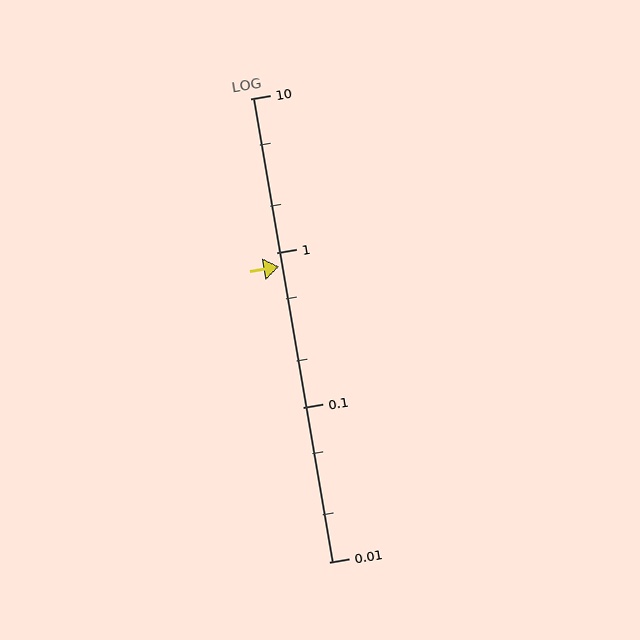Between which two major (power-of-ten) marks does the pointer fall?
The pointer is between 0.1 and 1.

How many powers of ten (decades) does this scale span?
The scale spans 3 decades, from 0.01 to 10.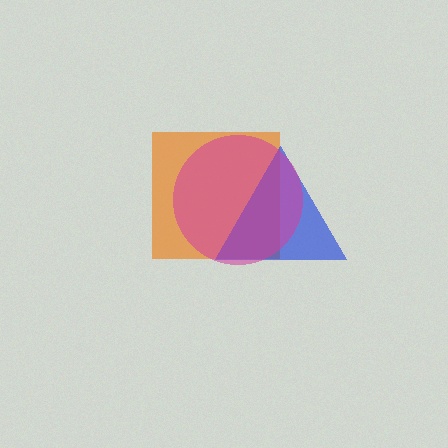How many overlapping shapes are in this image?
There are 3 overlapping shapes in the image.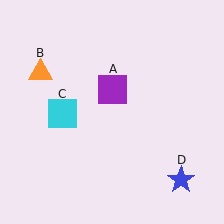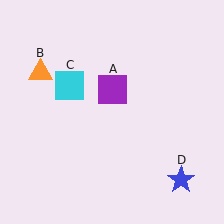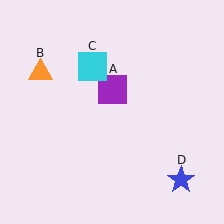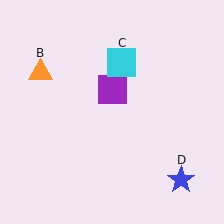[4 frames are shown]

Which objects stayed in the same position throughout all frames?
Purple square (object A) and orange triangle (object B) and blue star (object D) remained stationary.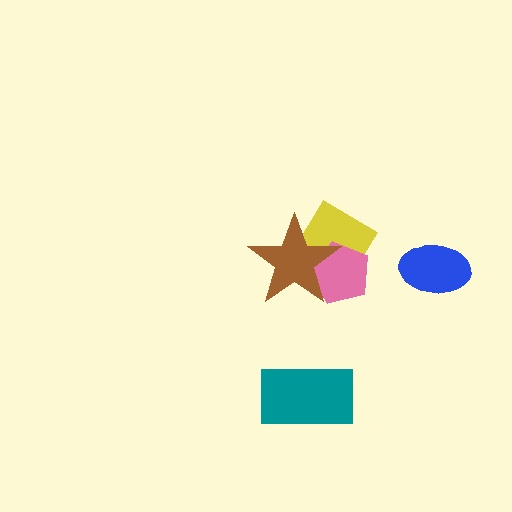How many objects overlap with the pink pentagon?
2 objects overlap with the pink pentagon.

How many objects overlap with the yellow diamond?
2 objects overlap with the yellow diamond.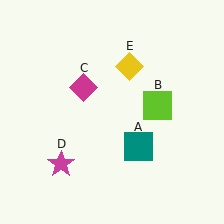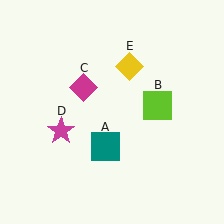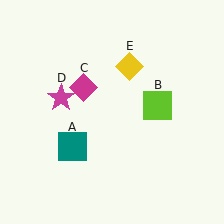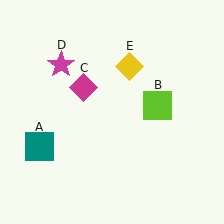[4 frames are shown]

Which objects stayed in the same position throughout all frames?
Lime square (object B) and magenta diamond (object C) and yellow diamond (object E) remained stationary.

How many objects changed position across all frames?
2 objects changed position: teal square (object A), magenta star (object D).